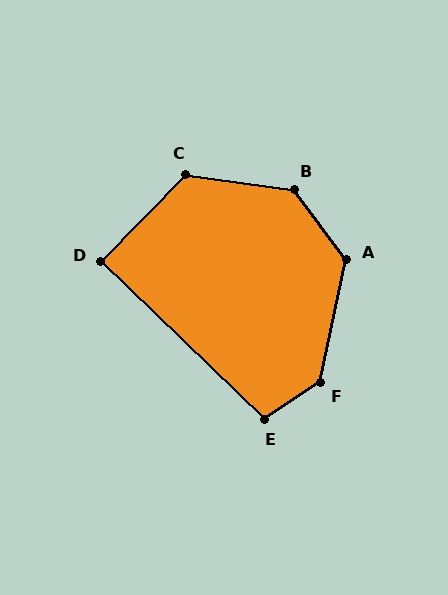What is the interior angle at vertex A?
Approximately 131 degrees (obtuse).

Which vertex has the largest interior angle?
F, at approximately 135 degrees.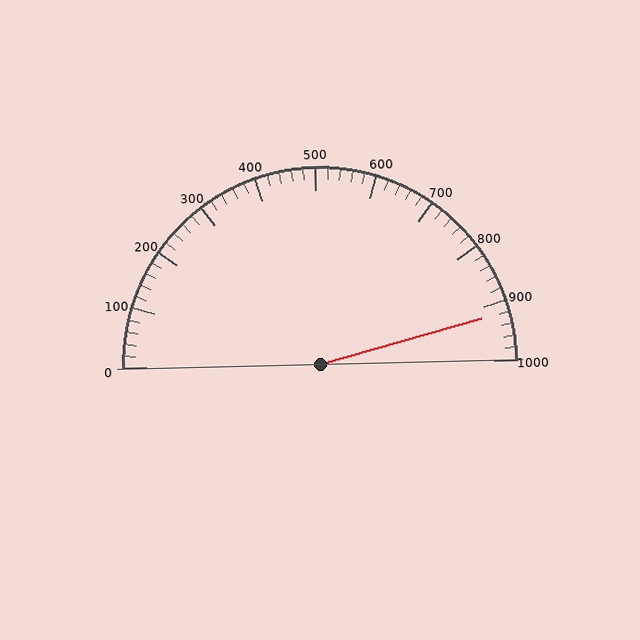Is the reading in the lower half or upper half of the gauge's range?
The reading is in the upper half of the range (0 to 1000).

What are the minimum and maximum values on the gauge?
The gauge ranges from 0 to 1000.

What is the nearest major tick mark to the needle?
The nearest major tick mark is 900.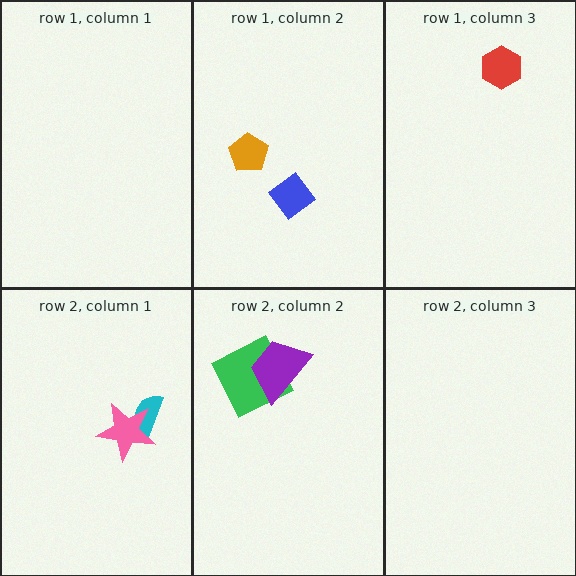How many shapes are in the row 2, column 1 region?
2.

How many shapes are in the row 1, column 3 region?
1.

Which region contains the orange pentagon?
The row 1, column 2 region.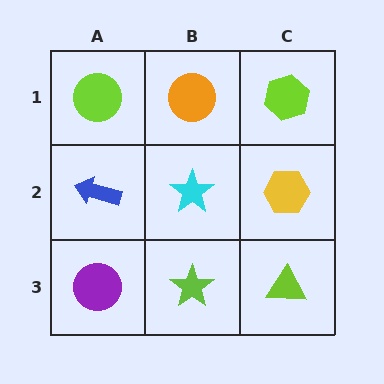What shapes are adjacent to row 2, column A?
A lime circle (row 1, column A), a purple circle (row 3, column A), a cyan star (row 2, column B).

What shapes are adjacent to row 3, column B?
A cyan star (row 2, column B), a purple circle (row 3, column A), a lime triangle (row 3, column C).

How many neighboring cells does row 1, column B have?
3.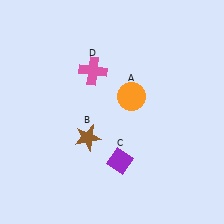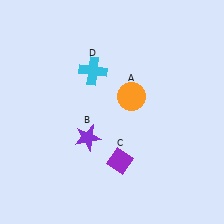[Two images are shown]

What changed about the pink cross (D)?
In Image 1, D is pink. In Image 2, it changed to cyan.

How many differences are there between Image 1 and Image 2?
There are 2 differences between the two images.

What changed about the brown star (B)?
In Image 1, B is brown. In Image 2, it changed to purple.